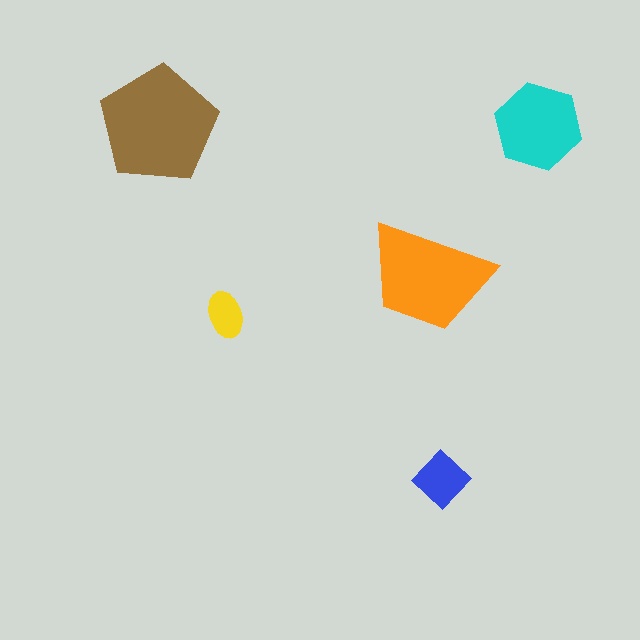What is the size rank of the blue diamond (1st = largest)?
4th.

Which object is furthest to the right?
The cyan hexagon is rightmost.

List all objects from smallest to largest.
The yellow ellipse, the blue diamond, the cyan hexagon, the orange trapezoid, the brown pentagon.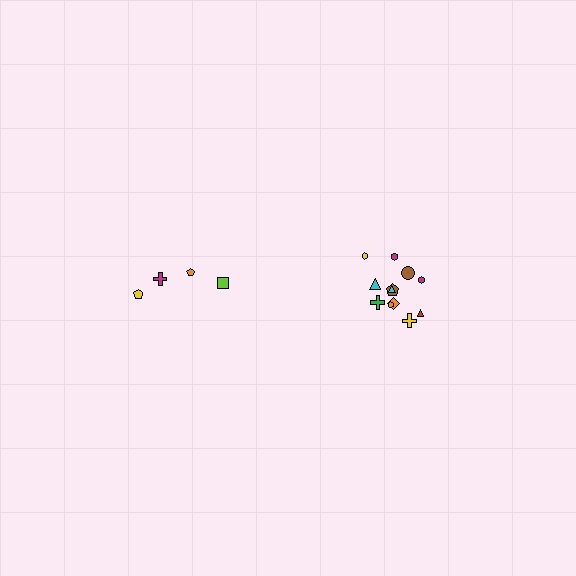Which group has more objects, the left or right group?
The right group.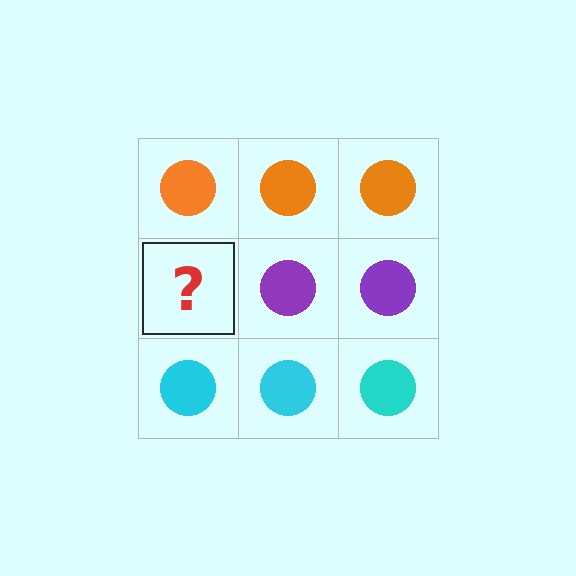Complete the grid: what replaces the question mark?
The question mark should be replaced with a purple circle.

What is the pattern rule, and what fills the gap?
The rule is that each row has a consistent color. The gap should be filled with a purple circle.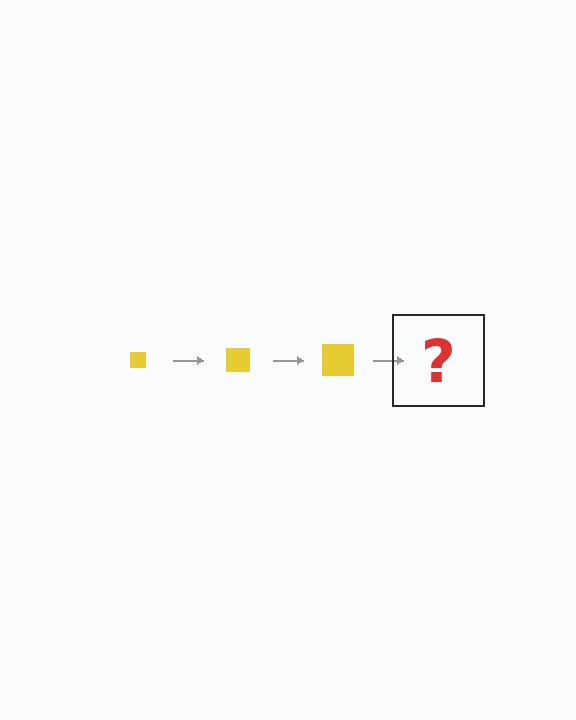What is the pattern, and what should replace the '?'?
The pattern is that the square gets progressively larger each step. The '?' should be a yellow square, larger than the previous one.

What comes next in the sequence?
The next element should be a yellow square, larger than the previous one.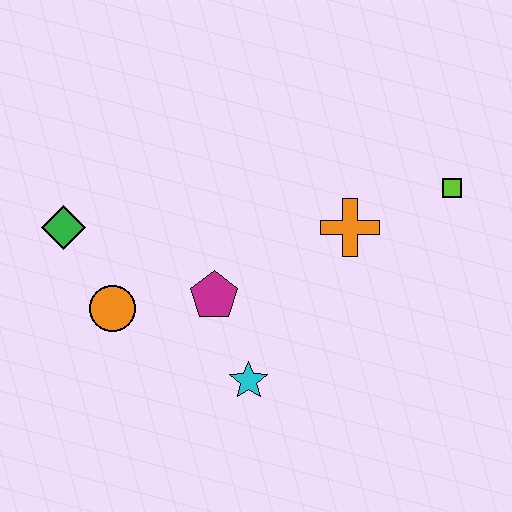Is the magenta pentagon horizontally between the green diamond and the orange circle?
No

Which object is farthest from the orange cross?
The green diamond is farthest from the orange cross.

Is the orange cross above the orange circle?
Yes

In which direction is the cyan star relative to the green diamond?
The cyan star is to the right of the green diamond.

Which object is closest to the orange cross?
The lime square is closest to the orange cross.